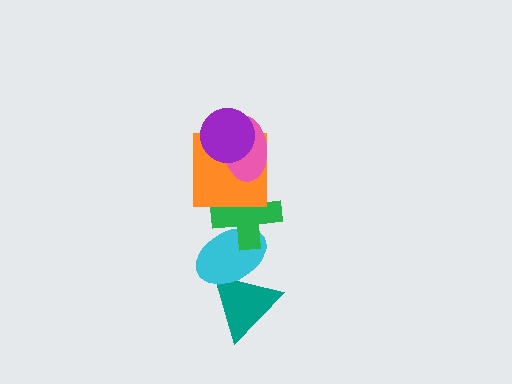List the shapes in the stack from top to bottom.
From top to bottom: the purple circle, the pink ellipse, the orange square, the green cross, the cyan ellipse, the teal triangle.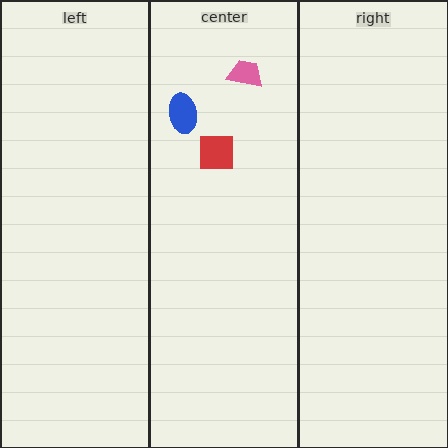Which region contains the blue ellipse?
The center region.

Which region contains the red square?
The center region.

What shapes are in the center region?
The blue ellipse, the red square, the pink trapezoid.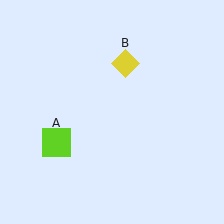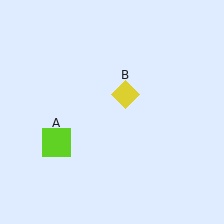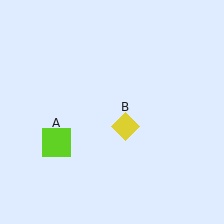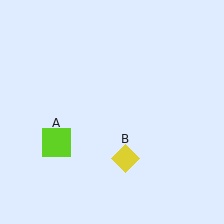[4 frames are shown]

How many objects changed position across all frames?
1 object changed position: yellow diamond (object B).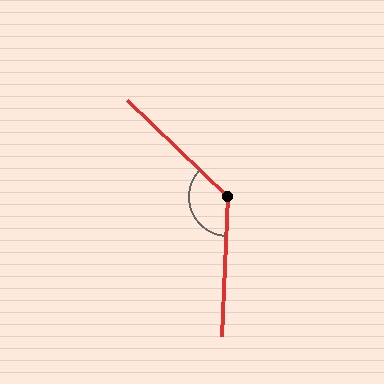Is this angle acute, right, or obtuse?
It is obtuse.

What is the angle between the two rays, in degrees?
Approximately 131 degrees.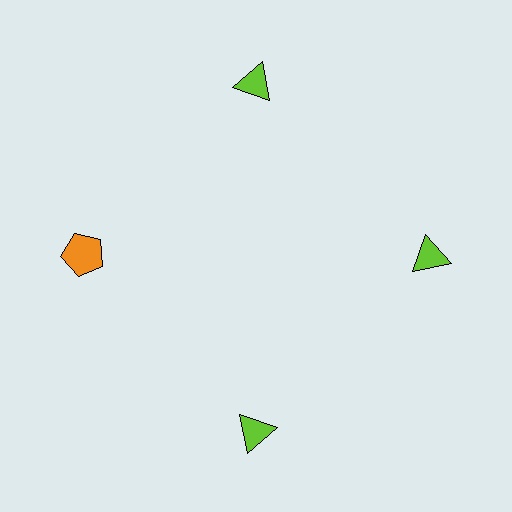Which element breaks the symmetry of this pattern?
The orange pentagon at roughly the 9 o'clock position breaks the symmetry. All other shapes are lime triangles.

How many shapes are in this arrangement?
There are 4 shapes arranged in a ring pattern.